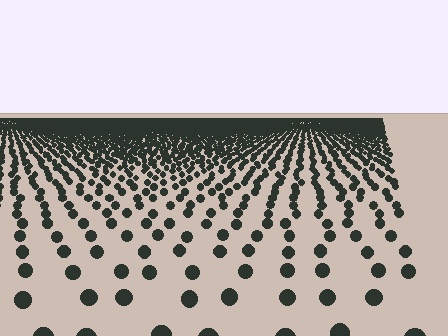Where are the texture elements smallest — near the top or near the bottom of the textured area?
Near the top.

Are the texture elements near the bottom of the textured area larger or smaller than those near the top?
Larger. Near the bottom, elements are closer to the viewer and appear at a bigger on-screen size.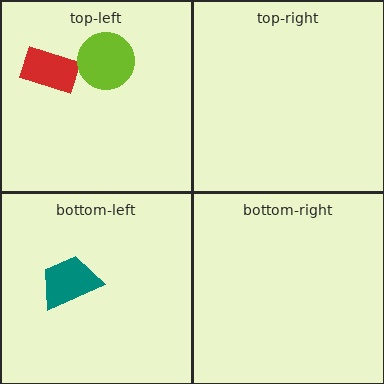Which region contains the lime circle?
The top-left region.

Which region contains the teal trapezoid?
The bottom-left region.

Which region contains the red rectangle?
The top-left region.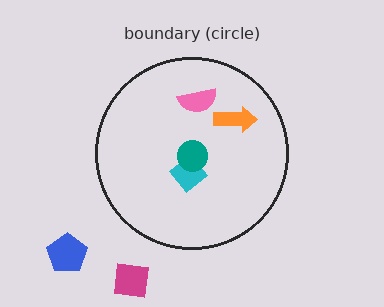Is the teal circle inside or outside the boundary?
Inside.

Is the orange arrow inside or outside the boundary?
Inside.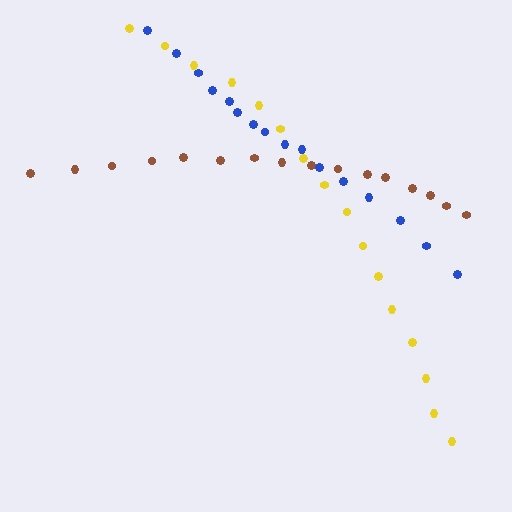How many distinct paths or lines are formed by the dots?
There are 3 distinct paths.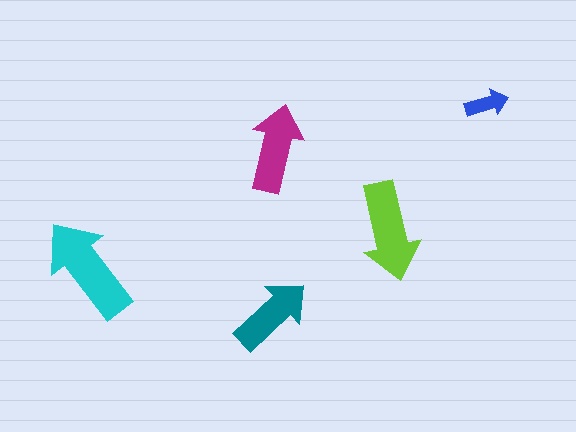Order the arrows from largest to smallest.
the cyan one, the lime one, the magenta one, the teal one, the blue one.